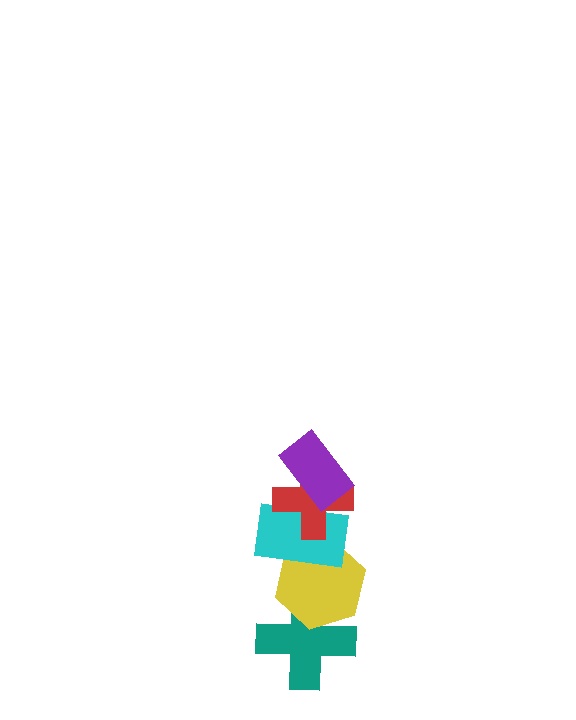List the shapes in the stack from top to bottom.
From top to bottom: the purple rectangle, the red cross, the cyan rectangle, the yellow hexagon, the teal cross.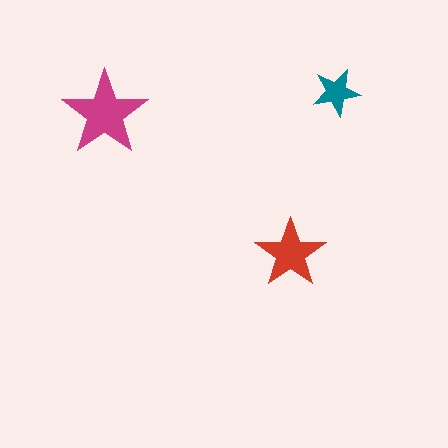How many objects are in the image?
There are 3 objects in the image.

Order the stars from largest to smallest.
the magenta one, the red one, the teal one.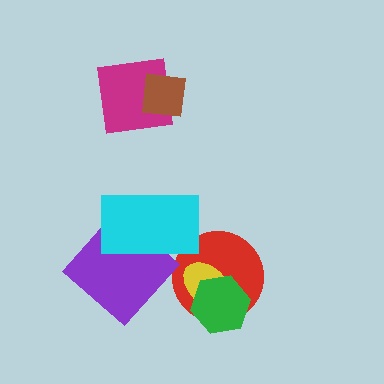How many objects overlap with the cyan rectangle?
1 object overlaps with the cyan rectangle.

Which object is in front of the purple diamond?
The cyan rectangle is in front of the purple diamond.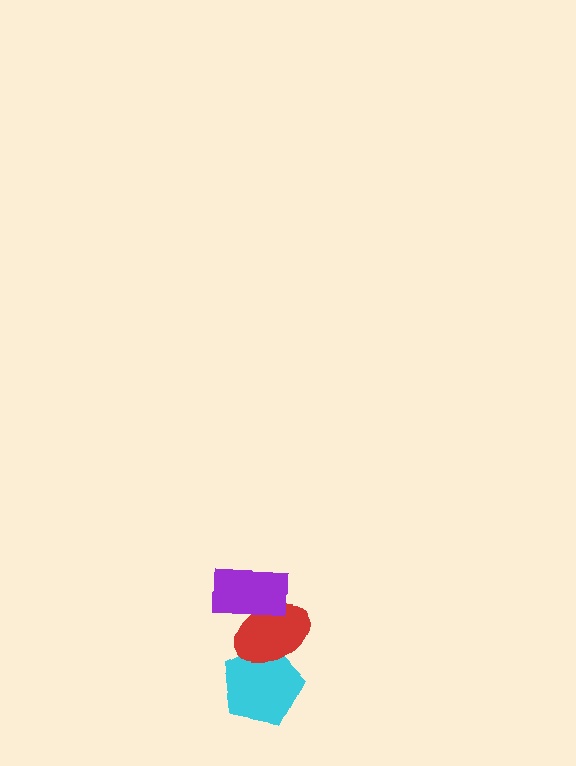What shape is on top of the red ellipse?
The purple rectangle is on top of the red ellipse.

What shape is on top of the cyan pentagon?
The red ellipse is on top of the cyan pentagon.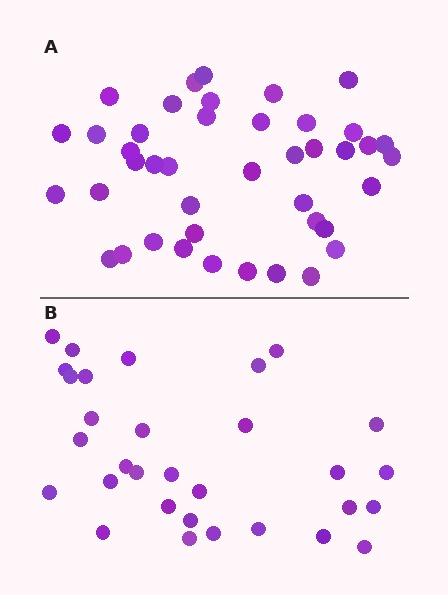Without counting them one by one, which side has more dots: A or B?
Region A (the top region) has more dots.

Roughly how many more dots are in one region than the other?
Region A has roughly 12 or so more dots than region B.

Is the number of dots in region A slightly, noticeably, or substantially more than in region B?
Region A has noticeably more, but not dramatically so. The ratio is roughly 1.4 to 1.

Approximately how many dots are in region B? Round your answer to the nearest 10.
About 30 dots. (The exact count is 31, which rounds to 30.)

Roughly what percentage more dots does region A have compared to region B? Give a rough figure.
About 35% more.